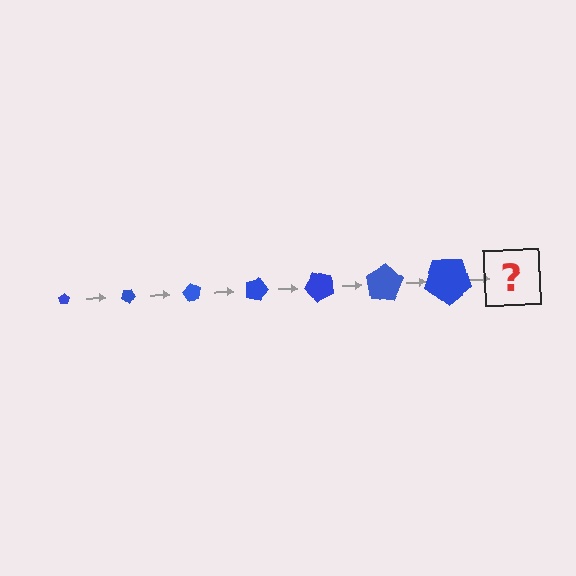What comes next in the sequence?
The next element should be a pentagon, larger than the previous one and rotated 210 degrees from the start.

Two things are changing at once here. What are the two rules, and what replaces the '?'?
The two rules are that the pentagon grows larger each step and it rotates 30 degrees each step. The '?' should be a pentagon, larger than the previous one and rotated 210 degrees from the start.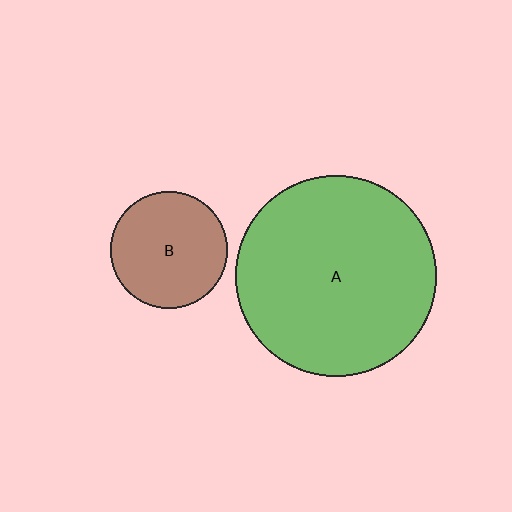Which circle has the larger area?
Circle A (green).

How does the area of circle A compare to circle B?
Approximately 3.0 times.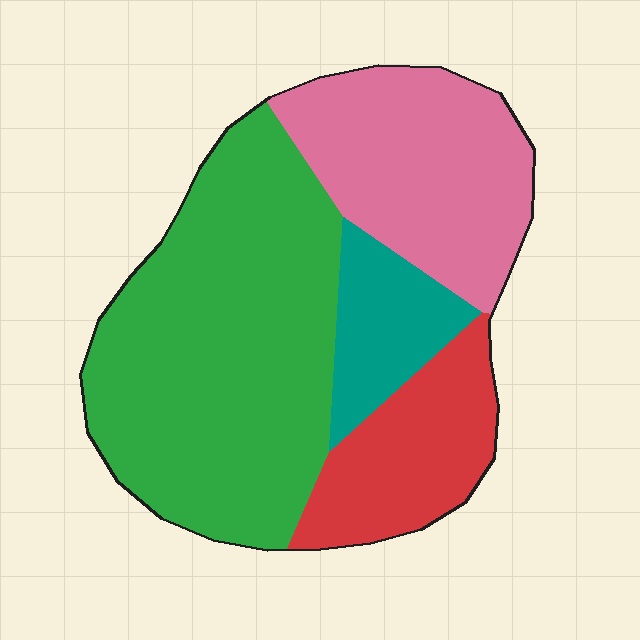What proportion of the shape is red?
Red covers about 15% of the shape.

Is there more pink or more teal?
Pink.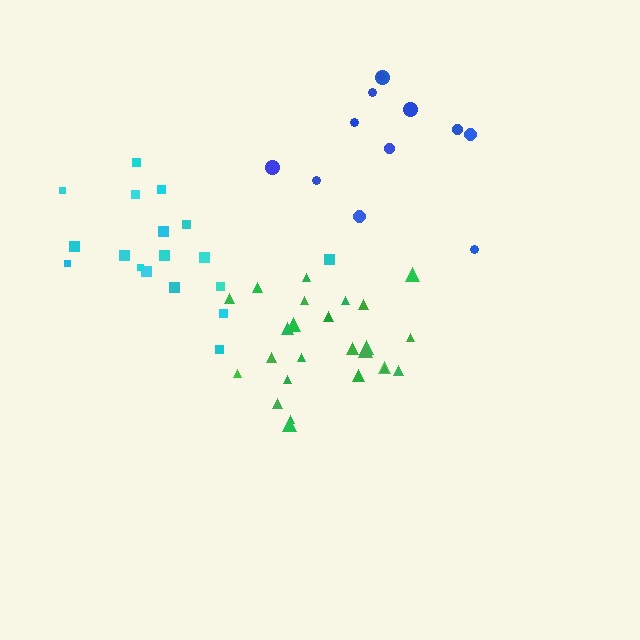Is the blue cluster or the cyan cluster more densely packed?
Cyan.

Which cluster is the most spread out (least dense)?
Blue.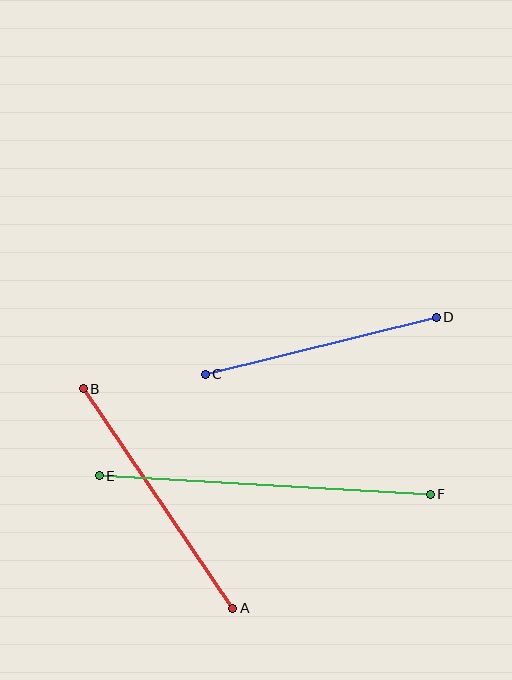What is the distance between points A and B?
The distance is approximately 266 pixels.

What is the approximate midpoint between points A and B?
The midpoint is at approximately (158, 499) pixels.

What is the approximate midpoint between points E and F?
The midpoint is at approximately (265, 485) pixels.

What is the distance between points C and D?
The distance is approximately 238 pixels.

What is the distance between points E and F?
The distance is approximately 331 pixels.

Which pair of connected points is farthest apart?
Points E and F are farthest apart.